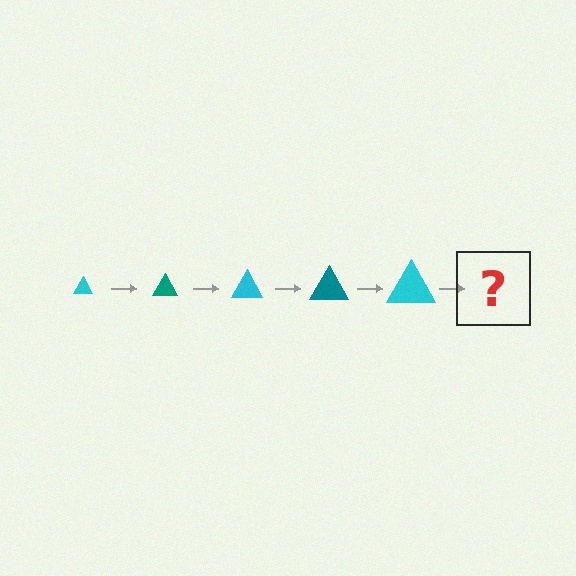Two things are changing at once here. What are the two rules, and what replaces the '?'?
The two rules are that the triangle grows larger each step and the color cycles through cyan and teal. The '?' should be a teal triangle, larger than the previous one.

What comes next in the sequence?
The next element should be a teal triangle, larger than the previous one.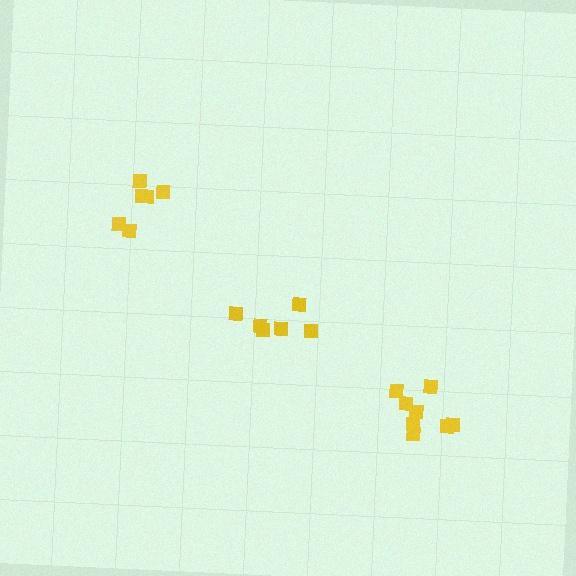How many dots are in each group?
Group 1: 6 dots, Group 2: 6 dots, Group 3: 8 dots (20 total).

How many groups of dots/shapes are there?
There are 3 groups.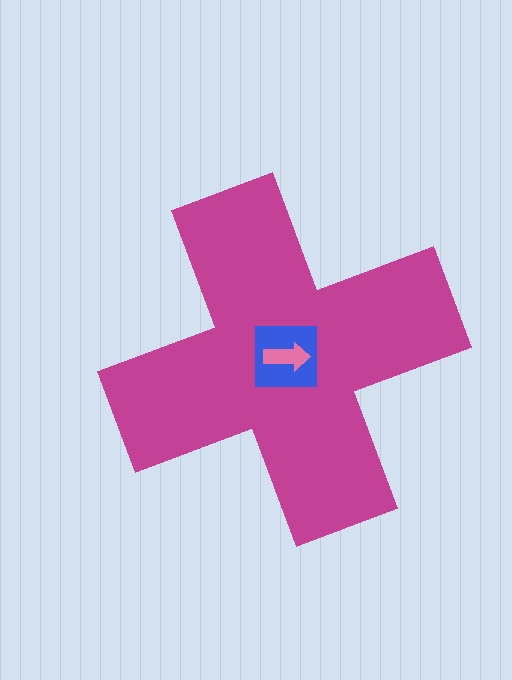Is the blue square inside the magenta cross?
Yes.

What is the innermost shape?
The pink arrow.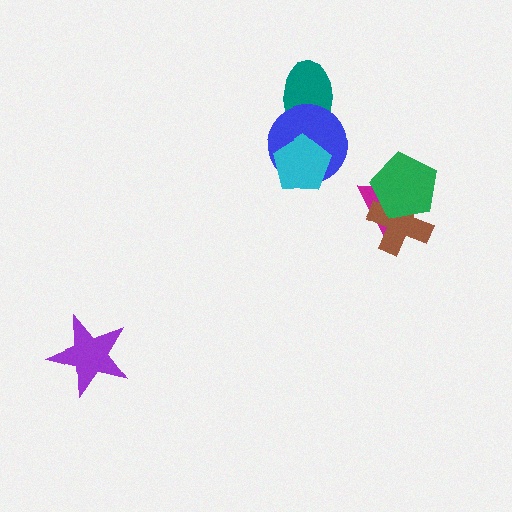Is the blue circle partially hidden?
Yes, it is partially covered by another shape.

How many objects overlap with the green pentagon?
2 objects overlap with the green pentagon.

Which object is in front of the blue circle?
The cyan pentagon is in front of the blue circle.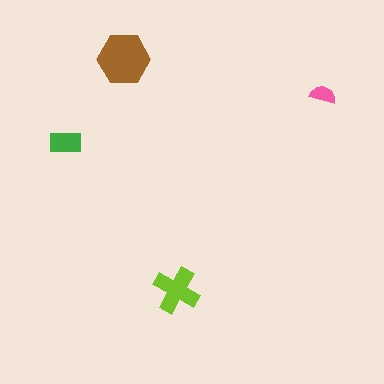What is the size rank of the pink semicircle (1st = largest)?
4th.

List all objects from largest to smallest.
The brown hexagon, the lime cross, the green rectangle, the pink semicircle.